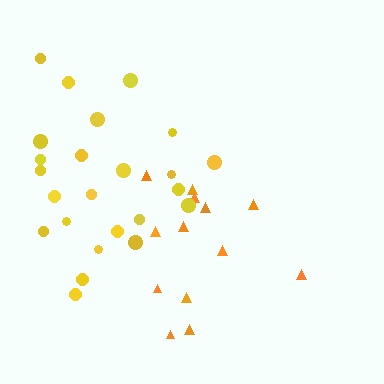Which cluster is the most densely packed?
Yellow.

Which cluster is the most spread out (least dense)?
Orange.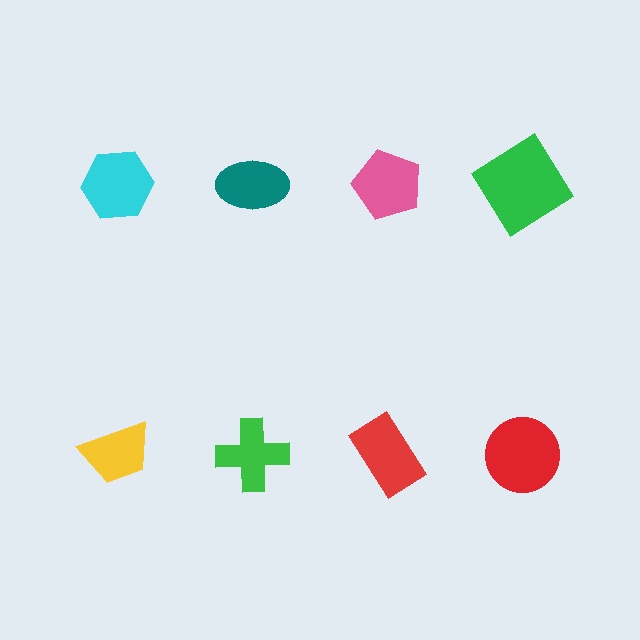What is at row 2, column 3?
A red rectangle.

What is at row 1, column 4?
A green diamond.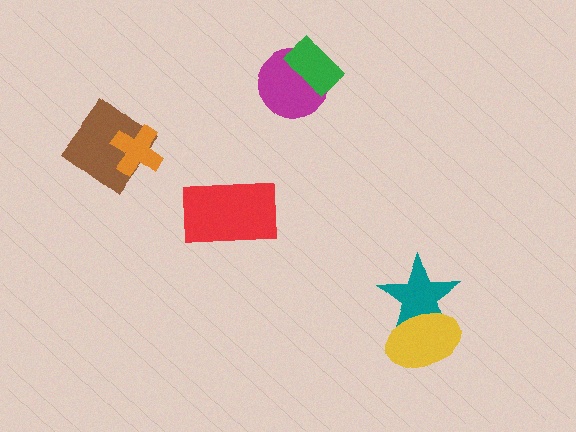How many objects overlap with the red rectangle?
0 objects overlap with the red rectangle.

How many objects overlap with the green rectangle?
1 object overlaps with the green rectangle.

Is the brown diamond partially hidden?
Yes, it is partially covered by another shape.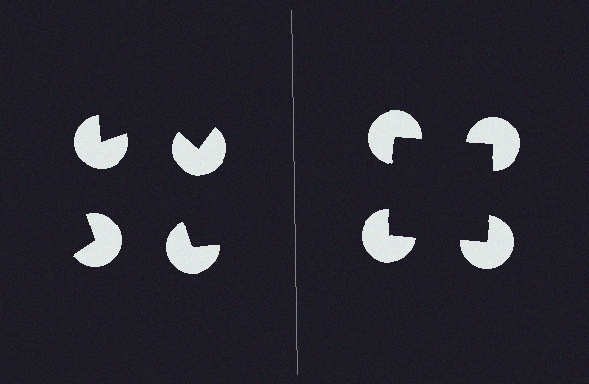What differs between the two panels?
The pac-man discs are positioned identically on both sides; only the wedge orientations differ. On the right they align to a square; on the left they are misaligned.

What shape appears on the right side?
An illusory square.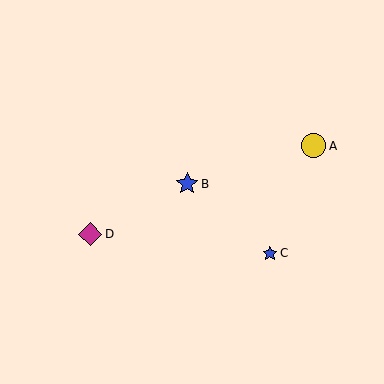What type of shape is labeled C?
Shape C is a blue star.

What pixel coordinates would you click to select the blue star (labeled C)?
Click at (270, 253) to select the blue star C.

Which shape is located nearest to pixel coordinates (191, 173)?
The blue star (labeled B) at (187, 184) is nearest to that location.